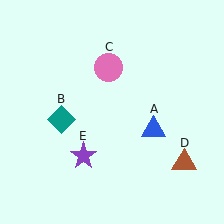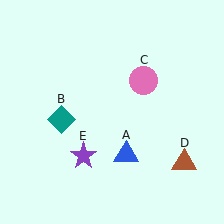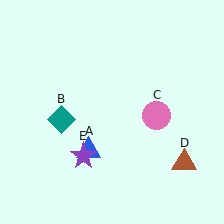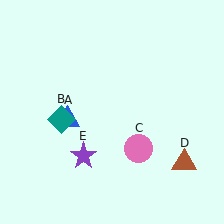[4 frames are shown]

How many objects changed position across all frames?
2 objects changed position: blue triangle (object A), pink circle (object C).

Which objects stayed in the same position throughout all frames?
Teal diamond (object B) and brown triangle (object D) and purple star (object E) remained stationary.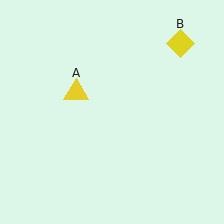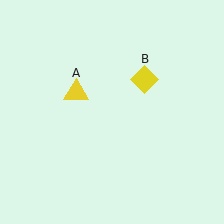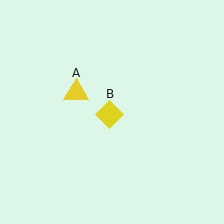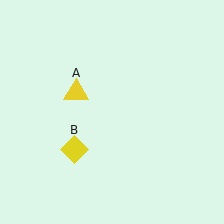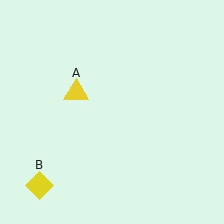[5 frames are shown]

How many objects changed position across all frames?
1 object changed position: yellow diamond (object B).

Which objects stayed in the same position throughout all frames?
Yellow triangle (object A) remained stationary.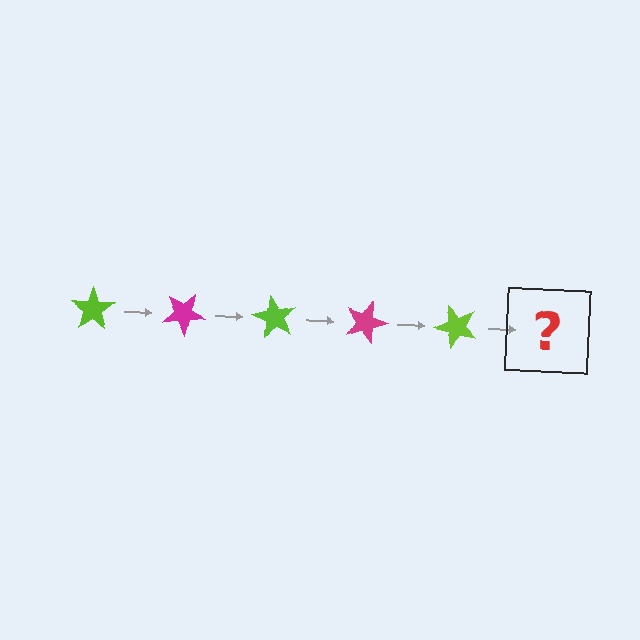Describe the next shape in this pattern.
It should be a magenta star, rotated 150 degrees from the start.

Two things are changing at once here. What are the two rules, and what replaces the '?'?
The two rules are that it rotates 30 degrees each step and the color cycles through lime and magenta. The '?' should be a magenta star, rotated 150 degrees from the start.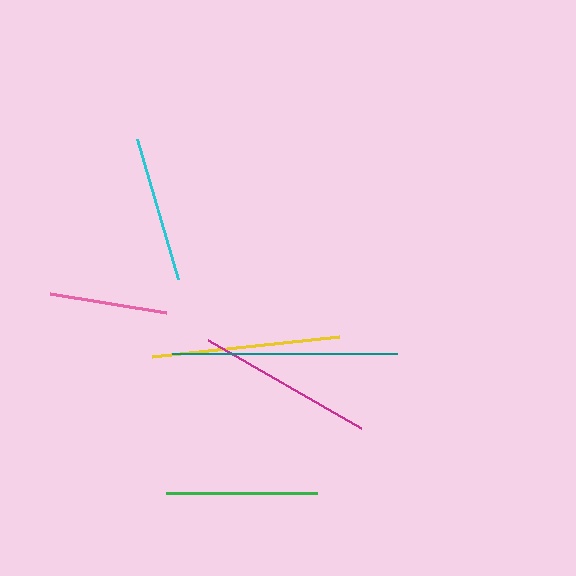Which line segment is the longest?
The teal line is the longest at approximately 225 pixels.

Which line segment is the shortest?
The pink line is the shortest at approximately 117 pixels.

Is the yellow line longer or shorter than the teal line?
The teal line is longer than the yellow line.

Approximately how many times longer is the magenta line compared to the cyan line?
The magenta line is approximately 1.2 times the length of the cyan line.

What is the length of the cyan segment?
The cyan segment is approximately 146 pixels long.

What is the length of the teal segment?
The teal segment is approximately 225 pixels long.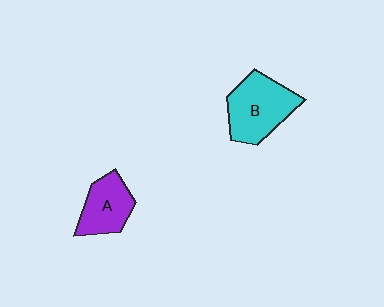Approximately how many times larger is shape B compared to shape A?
Approximately 1.4 times.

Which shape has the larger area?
Shape B (cyan).